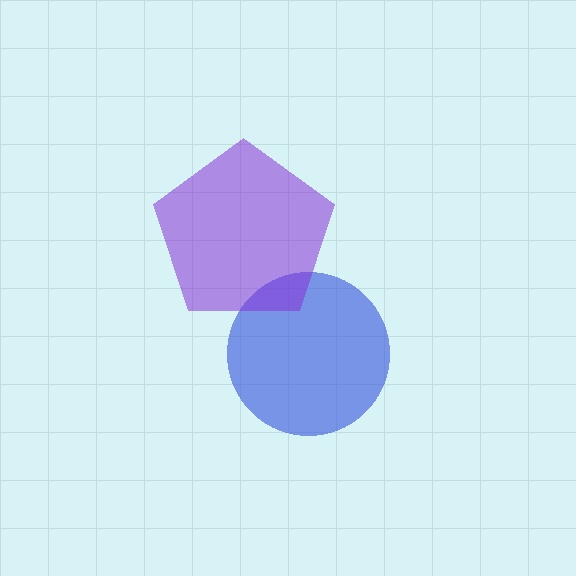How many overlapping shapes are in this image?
There are 2 overlapping shapes in the image.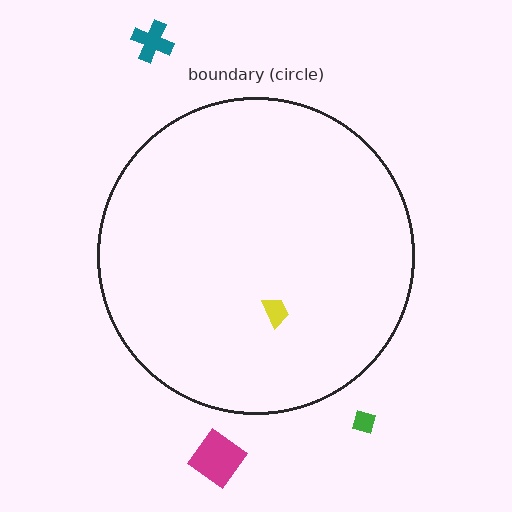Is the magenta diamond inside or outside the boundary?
Outside.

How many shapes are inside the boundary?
1 inside, 3 outside.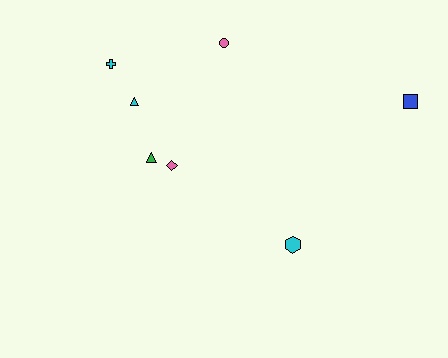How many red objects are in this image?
There are no red objects.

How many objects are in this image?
There are 7 objects.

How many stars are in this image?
There are no stars.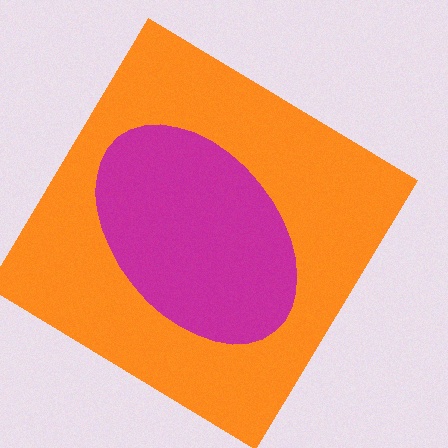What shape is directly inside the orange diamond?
The magenta ellipse.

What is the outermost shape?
The orange diamond.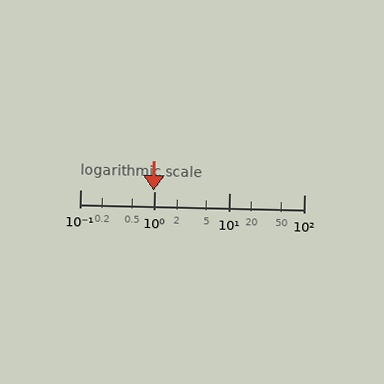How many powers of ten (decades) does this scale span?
The scale spans 3 decades, from 0.1 to 100.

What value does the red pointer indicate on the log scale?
The pointer indicates approximately 0.95.